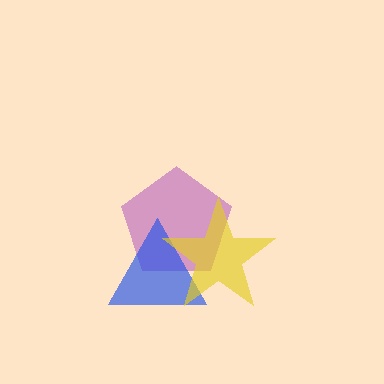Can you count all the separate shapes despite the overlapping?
Yes, there are 3 separate shapes.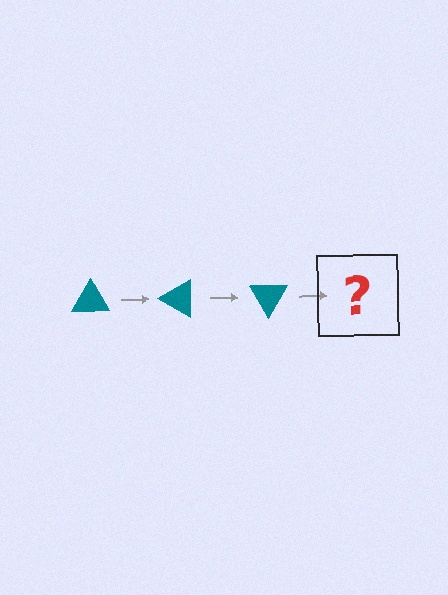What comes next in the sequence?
The next element should be a teal triangle rotated 90 degrees.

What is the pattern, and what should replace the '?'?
The pattern is that the triangle rotates 30 degrees each step. The '?' should be a teal triangle rotated 90 degrees.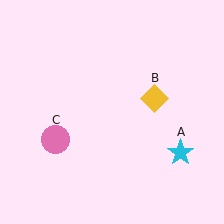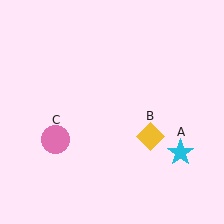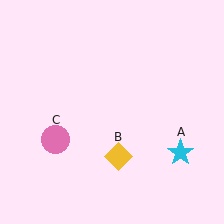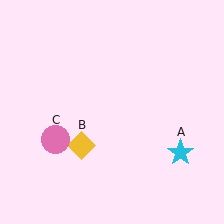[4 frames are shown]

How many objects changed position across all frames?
1 object changed position: yellow diamond (object B).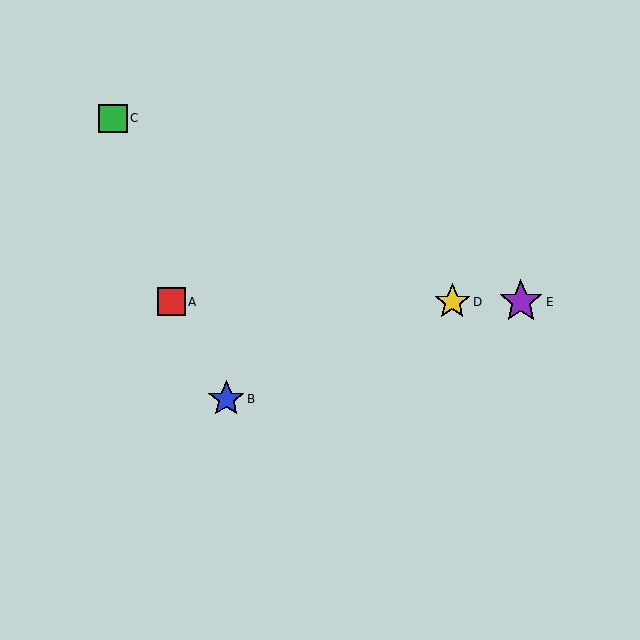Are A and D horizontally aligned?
Yes, both are at y≈302.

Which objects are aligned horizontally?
Objects A, D, E are aligned horizontally.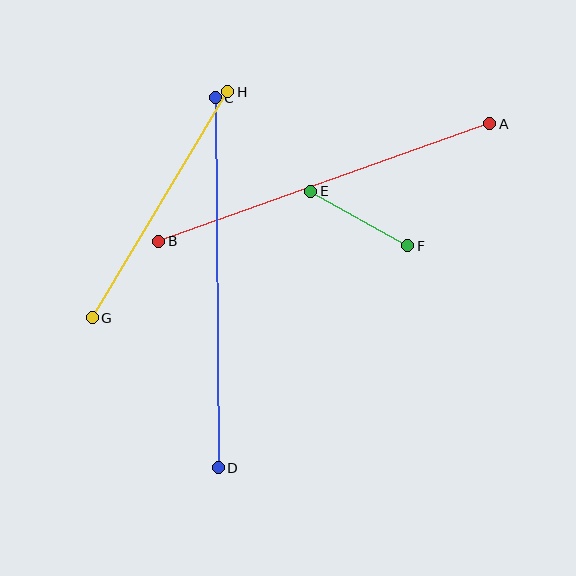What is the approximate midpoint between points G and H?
The midpoint is at approximately (160, 205) pixels.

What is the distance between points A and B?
The distance is approximately 351 pixels.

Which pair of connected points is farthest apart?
Points C and D are farthest apart.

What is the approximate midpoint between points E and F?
The midpoint is at approximately (359, 218) pixels.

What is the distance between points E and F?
The distance is approximately 111 pixels.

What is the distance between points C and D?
The distance is approximately 370 pixels.